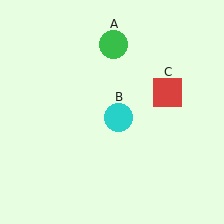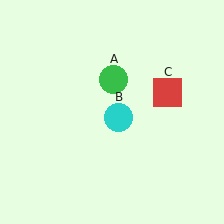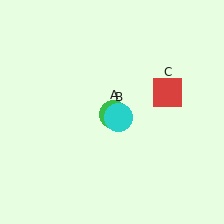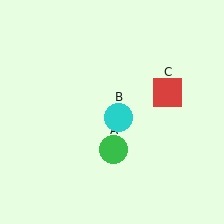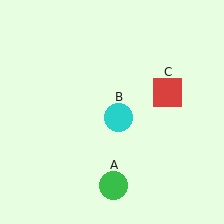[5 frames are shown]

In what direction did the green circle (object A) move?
The green circle (object A) moved down.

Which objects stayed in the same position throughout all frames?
Cyan circle (object B) and red square (object C) remained stationary.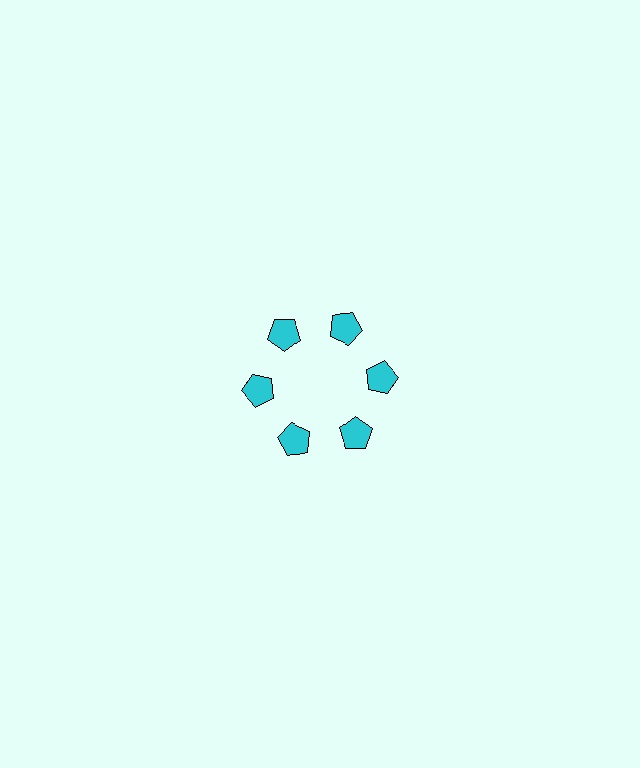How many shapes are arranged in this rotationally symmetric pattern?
There are 6 shapes, arranged in 6 groups of 1.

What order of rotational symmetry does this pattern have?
This pattern has 6-fold rotational symmetry.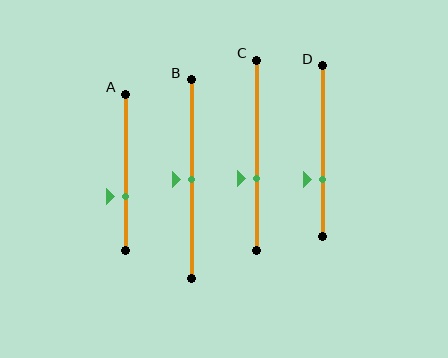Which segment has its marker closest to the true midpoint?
Segment B has its marker closest to the true midpoint.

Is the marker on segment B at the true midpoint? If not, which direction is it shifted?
Yes, the marker on segment B is at the true midpoint.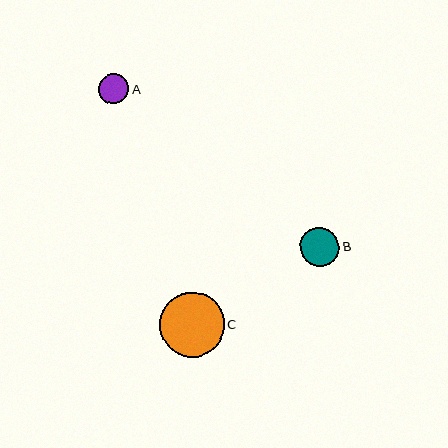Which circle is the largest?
Circle C is the largest with a size of approximately 65 pixels.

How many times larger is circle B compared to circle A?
Circle B is approximately 1.3 times the size of circle A.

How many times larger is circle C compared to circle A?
Circle C is approximately 2.1 times the size of circle A.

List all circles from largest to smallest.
From largest to smallest: C, B, A.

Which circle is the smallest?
Circle A is the smallest with a size of approximately 30 pixels.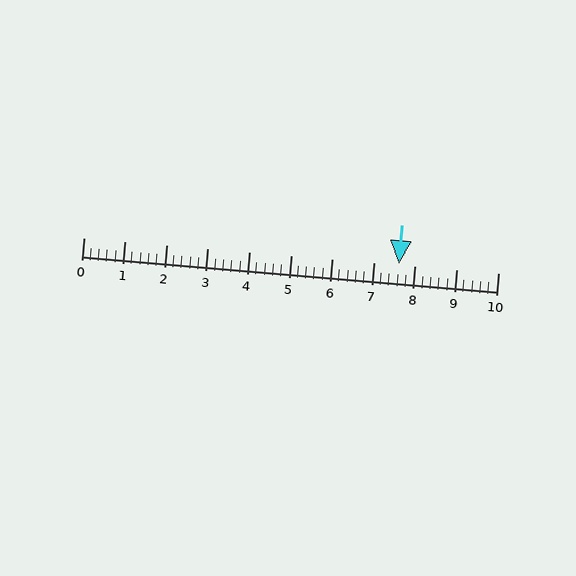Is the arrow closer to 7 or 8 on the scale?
The arrow is closer to 8.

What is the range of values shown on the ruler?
The ruler shows values from 0 to 10.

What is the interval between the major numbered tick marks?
The major tick marks are spaced 1 units apart.